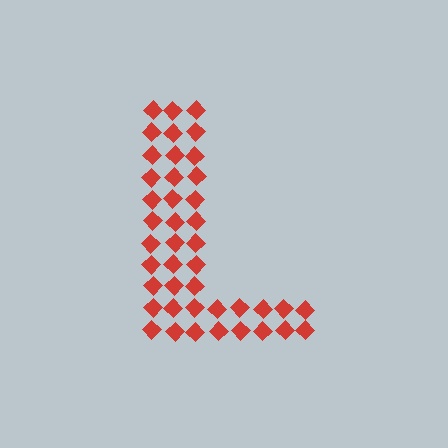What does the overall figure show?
The overall figure shows the letter L.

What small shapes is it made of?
It is made of small diamonds.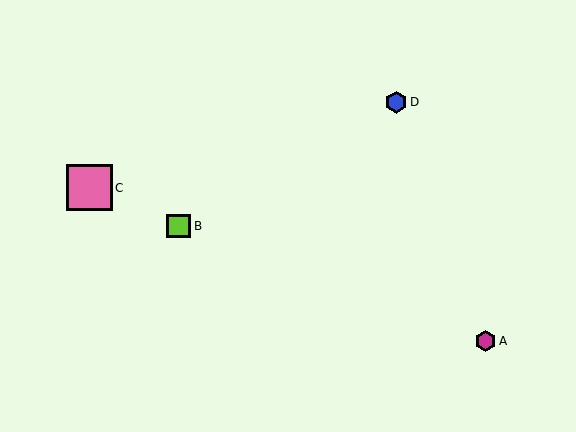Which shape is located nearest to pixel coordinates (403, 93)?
The blue hexagon (labeled D) at (396, 102) is nearest to that location.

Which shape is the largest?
The pink square (labeled C) is the largest.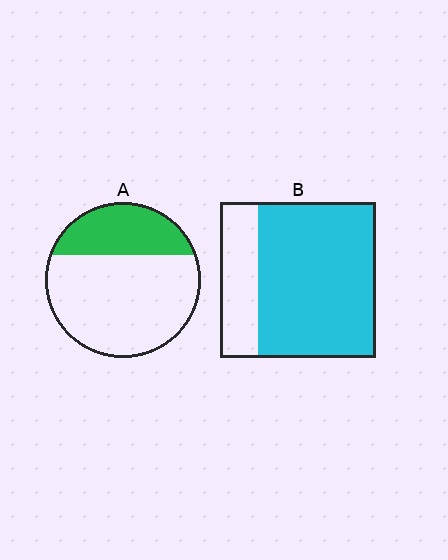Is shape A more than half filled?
No.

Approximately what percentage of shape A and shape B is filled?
A is approximately 30% and B is approximately 75%.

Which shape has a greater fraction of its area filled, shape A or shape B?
Shape B.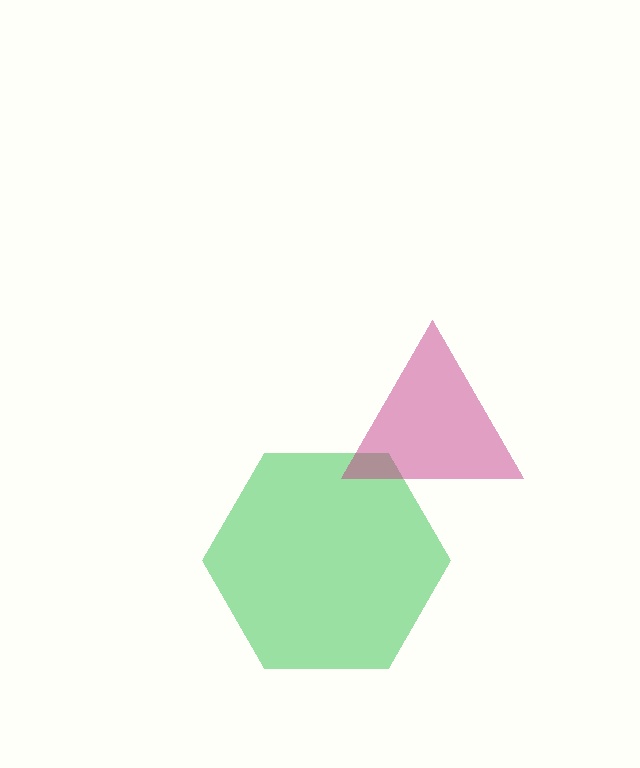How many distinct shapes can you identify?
There are 2 distinct shapes: a green hexagon, a magenta triangle.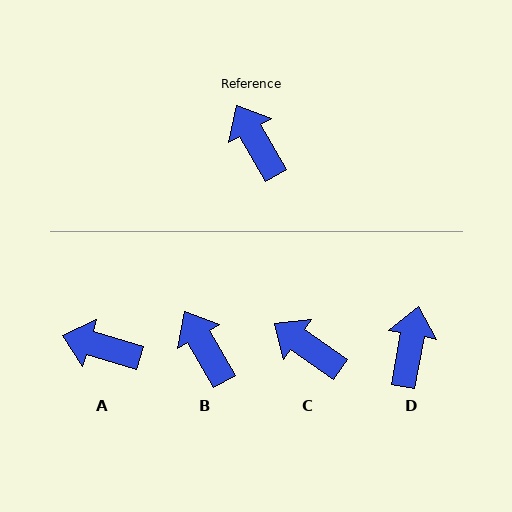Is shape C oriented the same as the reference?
No, it is off by about 25 degrees.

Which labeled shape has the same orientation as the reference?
B.